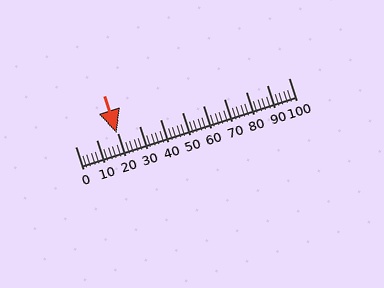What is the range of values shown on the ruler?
The ruler shows values from 0 to 100.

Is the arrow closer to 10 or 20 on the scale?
The arrow is closer to 20.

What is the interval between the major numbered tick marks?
The major tick marks are spaced 10 units apart.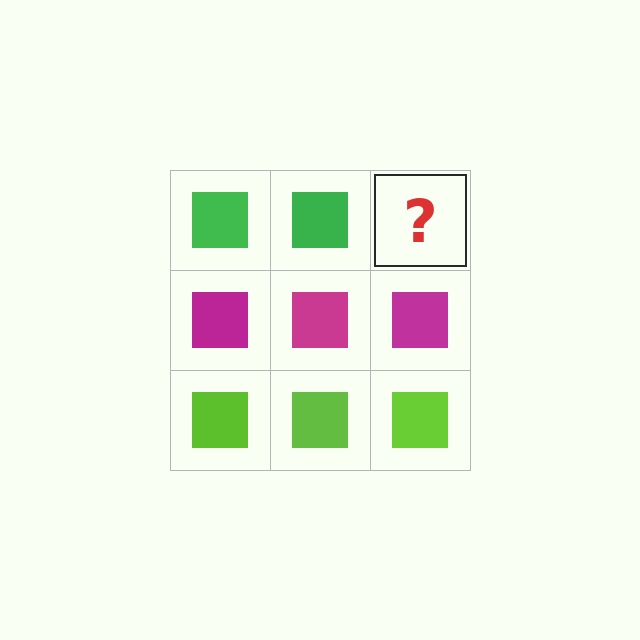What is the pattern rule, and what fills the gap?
The rule is that each row has a consistent color. The gap should be filled with a green square.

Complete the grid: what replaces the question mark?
The question mark should be replaced with a green square.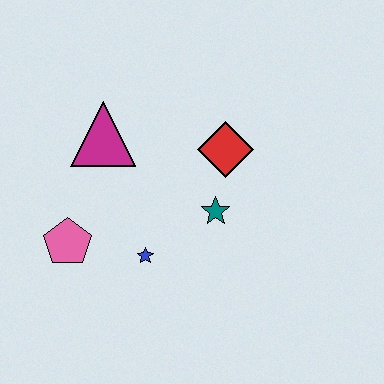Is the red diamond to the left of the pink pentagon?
No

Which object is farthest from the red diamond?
The pink pentagon is farthest from the red diamond.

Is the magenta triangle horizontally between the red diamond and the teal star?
No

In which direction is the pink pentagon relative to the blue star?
The pink pentagon is to the left of the blue star.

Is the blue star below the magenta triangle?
Yes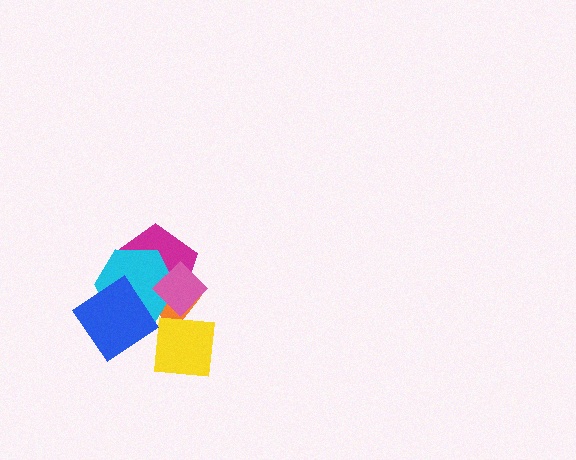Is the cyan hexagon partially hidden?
Yes, it is partially covered by another shape.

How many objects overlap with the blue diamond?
3 objects overlap with the blue diamond.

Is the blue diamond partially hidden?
No, no other shape covers it.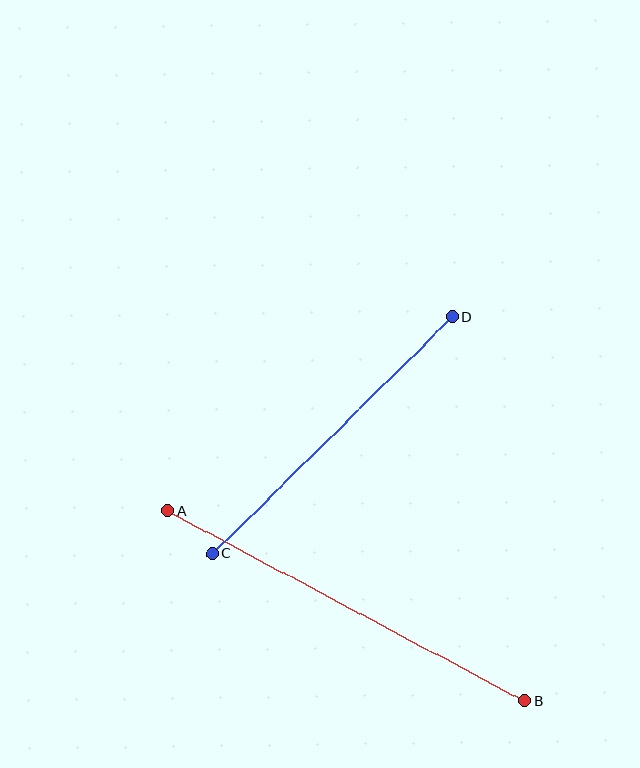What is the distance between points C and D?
The distance is approximately 337 pixels.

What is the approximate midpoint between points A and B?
The midpoint is at approximately (346, 606) pixels.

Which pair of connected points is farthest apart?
Points A and B are farthest apart.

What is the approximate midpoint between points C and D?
The midpoint is at approximately (332, 435) pixels.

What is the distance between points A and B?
The distance is approximately 405 pixels.